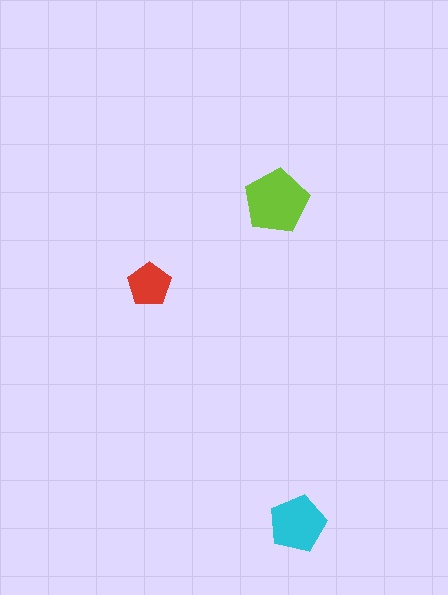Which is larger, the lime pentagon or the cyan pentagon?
The lime one.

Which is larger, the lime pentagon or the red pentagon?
The lime one.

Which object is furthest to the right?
The cyan pentagon is rightmost.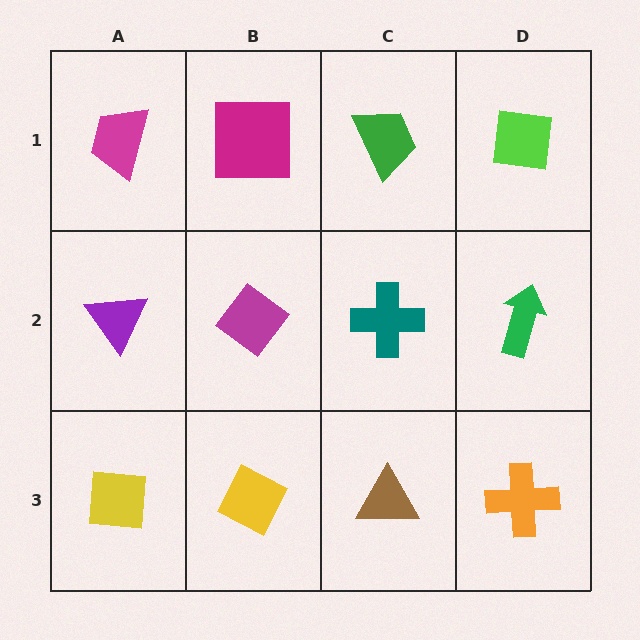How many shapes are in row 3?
4 shapes.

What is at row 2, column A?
A purple triangle.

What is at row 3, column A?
A yellow square.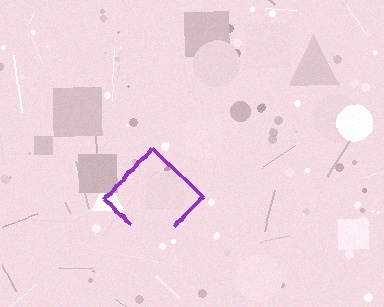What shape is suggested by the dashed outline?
The dashed outline suggests a diamond.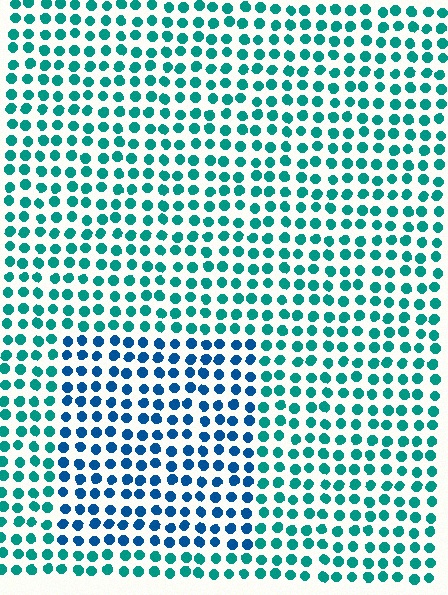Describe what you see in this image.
The image is filled with small teal elements in a uniform arrangement. A rectangle-shaped region is visible where the elements are tinted to a slightly different hue, forming a subtle color boundary.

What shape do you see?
I see a rectangle.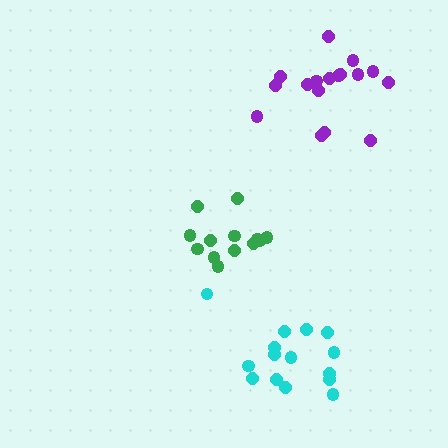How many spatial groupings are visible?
There are 3 spatial groupings.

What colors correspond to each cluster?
The clusters are colored: purple, green, cyan.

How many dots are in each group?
Group 1: 17 dots, Group 2: 13 dots, Group 3: 15 dots (45 total).